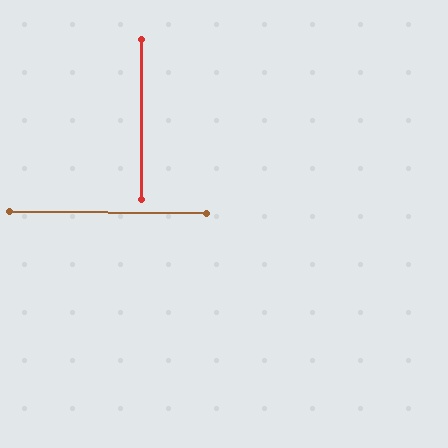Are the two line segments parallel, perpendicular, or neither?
Perpendicular — they meet at approximately 89°.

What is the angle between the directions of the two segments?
Approximately 89 degrees.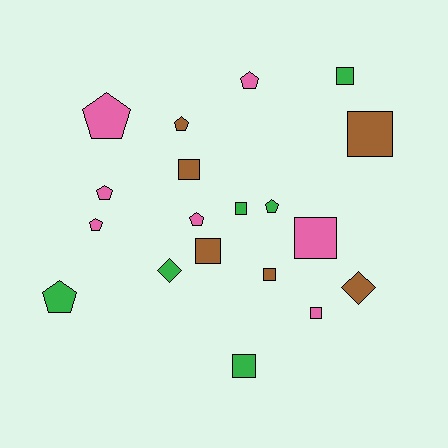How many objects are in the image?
There are 19 objects.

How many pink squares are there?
There are 2 pink squares.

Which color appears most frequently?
Pink, with 7 objects.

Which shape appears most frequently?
Square, with 9 objects.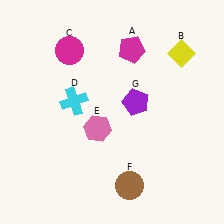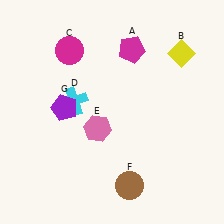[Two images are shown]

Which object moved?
The purple pentagon (G) moved left.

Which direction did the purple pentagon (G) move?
The purple pentagon (G) moved left.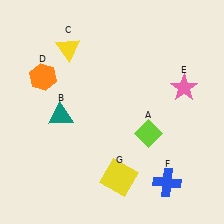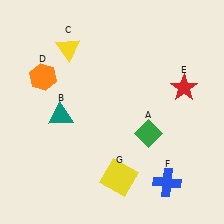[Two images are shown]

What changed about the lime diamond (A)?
In Image 1, A is lime. In Image 2, it changed to green.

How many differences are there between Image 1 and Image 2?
There are 2 differences between the two images.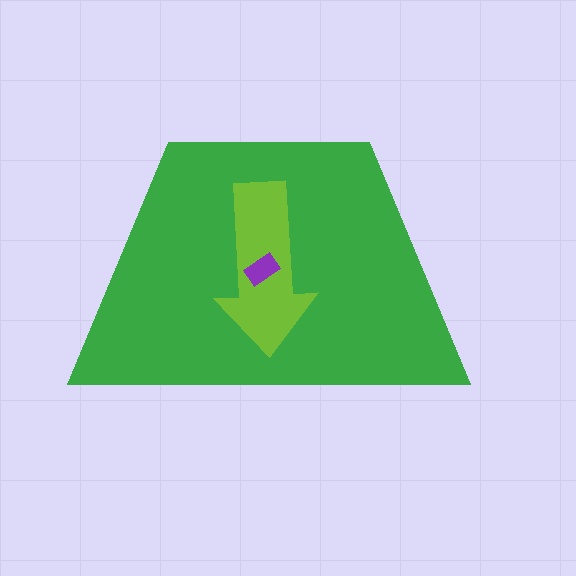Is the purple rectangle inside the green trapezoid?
Yes.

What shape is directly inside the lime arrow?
The purple rectangle.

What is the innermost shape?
The purple rectangle.